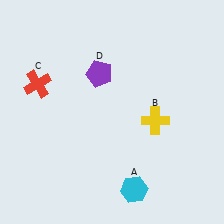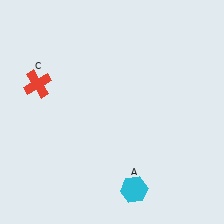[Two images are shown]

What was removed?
The yellow cross (B), the purple pentagon (D) were removed in Image 2.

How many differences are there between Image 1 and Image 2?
There are 2 differences between the two images.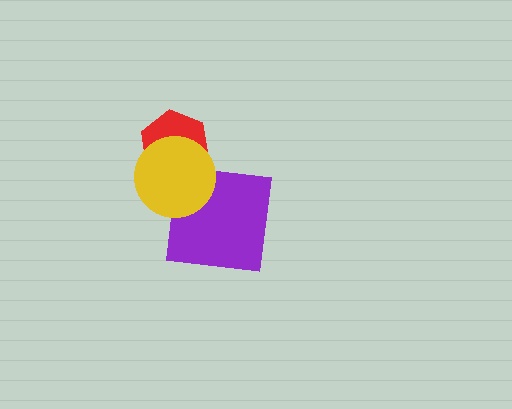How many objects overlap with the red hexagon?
1 object overlaps with the red hexagon.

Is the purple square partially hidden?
Yes, it is partially covered by another shape.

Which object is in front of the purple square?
The yellow circle is in front of the purple square.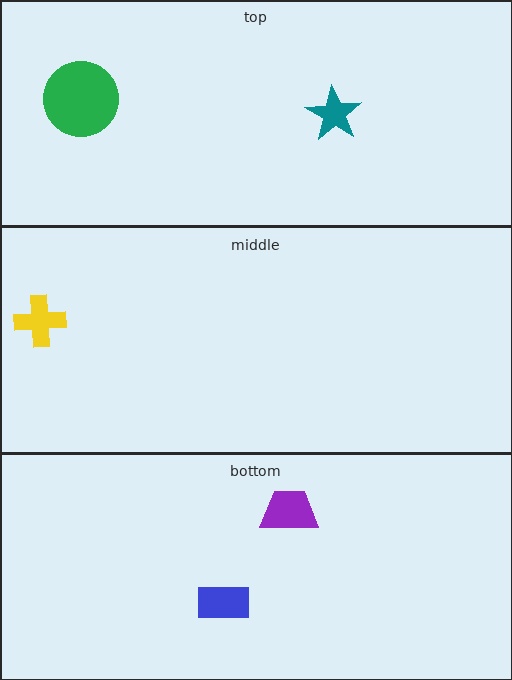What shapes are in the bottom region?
The blue rectangle, the purple trapezoid.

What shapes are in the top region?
The green circle, the teal star.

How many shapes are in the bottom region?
2.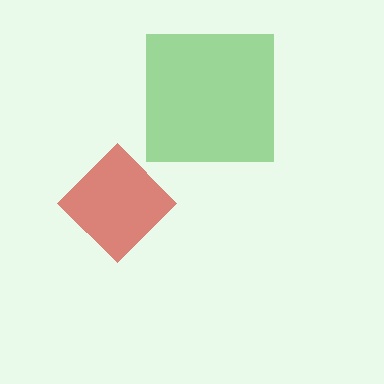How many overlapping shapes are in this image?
There are 2 overlapping shapes in the image.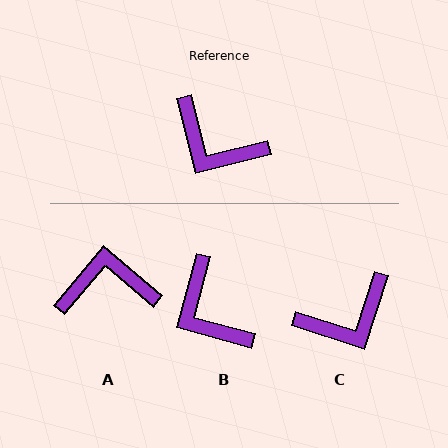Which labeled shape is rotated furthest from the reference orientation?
A, about 144 degrees away.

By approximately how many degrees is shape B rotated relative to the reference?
Approximately 29 degrees clockwise.